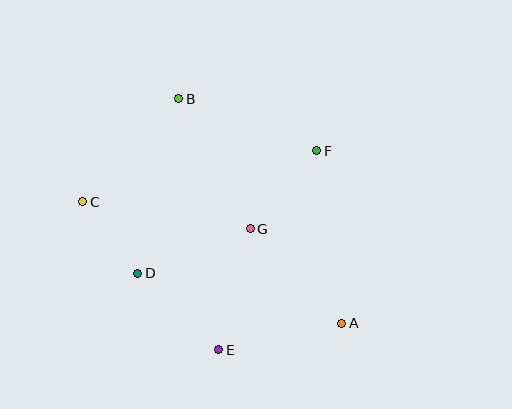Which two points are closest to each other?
Points C and D are closest to each other.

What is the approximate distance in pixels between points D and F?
The distance between D and F is approximately 217 pixels.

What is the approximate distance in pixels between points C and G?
The distance between C and G is approximately 169 pixels.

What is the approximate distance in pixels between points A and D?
The distance between A and D is approximately 210 pixels.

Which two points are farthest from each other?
Points A and C are farthest from each other.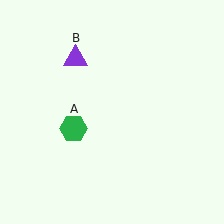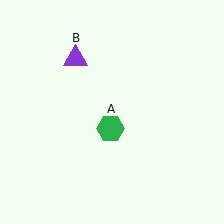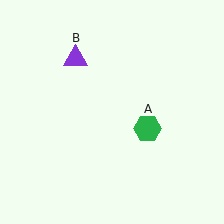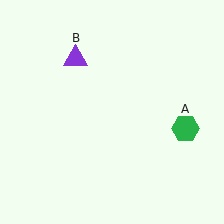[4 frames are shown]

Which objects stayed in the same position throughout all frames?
Purple triangle (object B) remained stationary.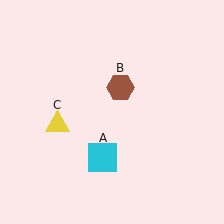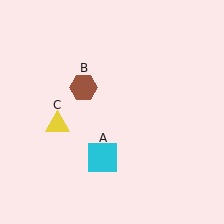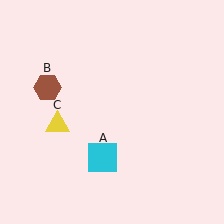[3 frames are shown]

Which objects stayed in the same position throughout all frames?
Cyan square (object A) and yellow triangle (object C) remained stationary.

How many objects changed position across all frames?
1 object changed position: brown hexagon (object B).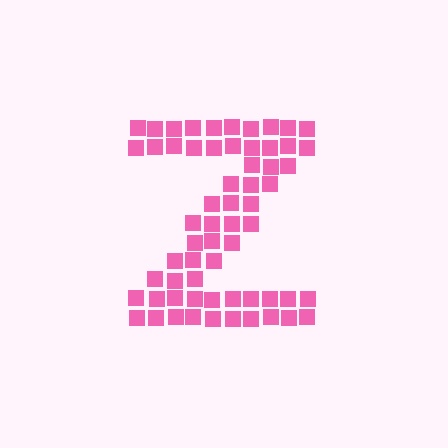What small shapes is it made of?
It is made of small squares.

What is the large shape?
The large shape is the letter Z.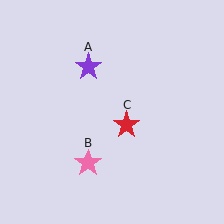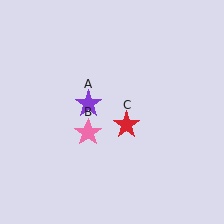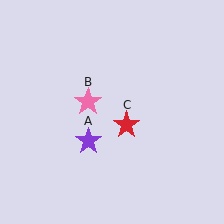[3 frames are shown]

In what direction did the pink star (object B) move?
The pink star (object B) moved up.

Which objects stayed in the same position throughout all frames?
Red star (object C) remained stationary.